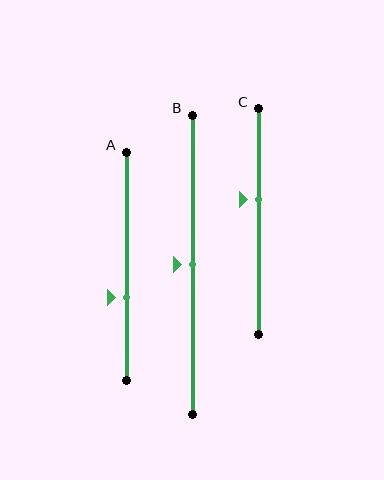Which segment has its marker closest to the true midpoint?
Segment B has its marker closest to the true midpoint.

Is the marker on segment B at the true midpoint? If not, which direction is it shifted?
Yes, the marker on segment B is at the true midpoint.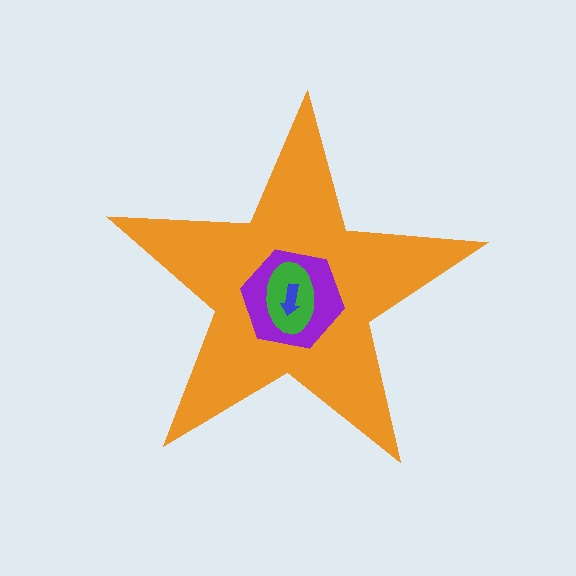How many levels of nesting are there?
4.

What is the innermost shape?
The blue arrow.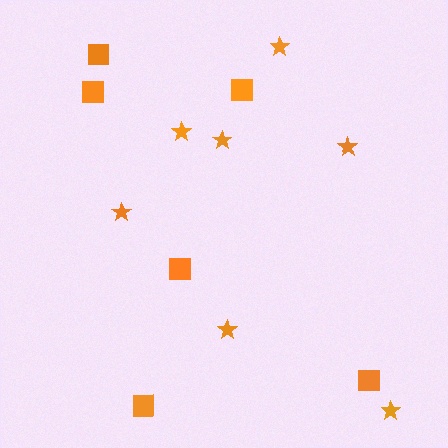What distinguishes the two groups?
There are 2 groups: one group of squares (6) and one group of stars (7).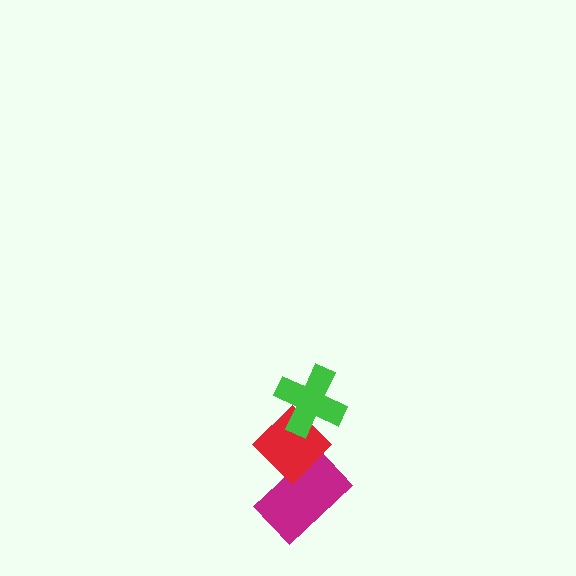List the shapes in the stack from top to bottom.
From top to bottom: the green cross, the red diamond, the magenta rectangle.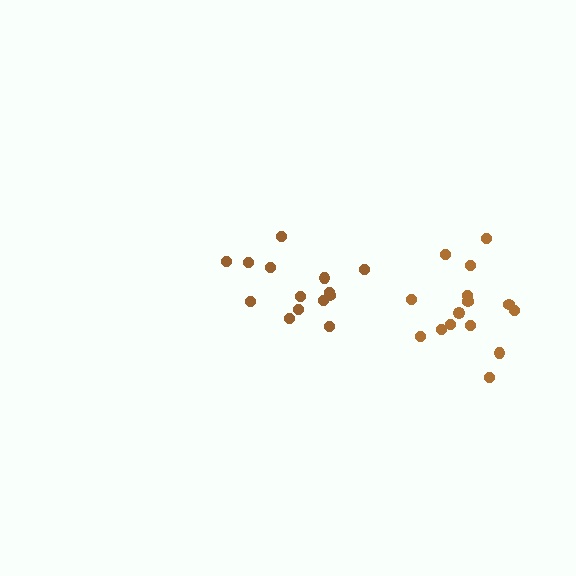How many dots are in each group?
Group 1: 14 dots, Group 2: 15 dots (29 total).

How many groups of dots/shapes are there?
There are 2 groups.